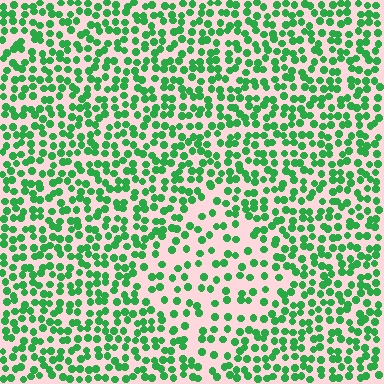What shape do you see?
I see a diamond.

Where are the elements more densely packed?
The elements are more densely packed outside the diamond boundary.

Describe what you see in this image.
The image contains small green elements arranged at two different densities. A diamond-shaped region is visible where the elements are less densely packed than the surrounding area.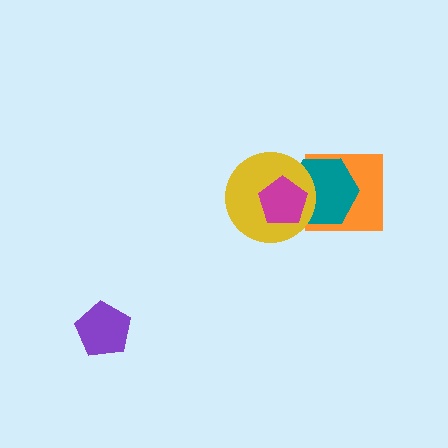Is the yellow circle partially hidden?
Yes, it is partially covered by another shape.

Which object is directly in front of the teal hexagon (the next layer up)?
The yellow circle is directly in front of the teal hexagon.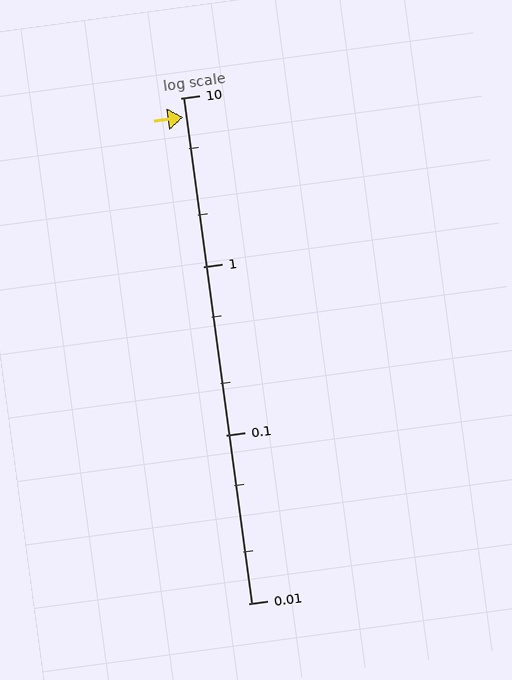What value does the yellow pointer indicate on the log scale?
The pointer indicates approximately 7.7.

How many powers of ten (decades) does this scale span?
The scale spans 3 decades, from 0.01 to 10.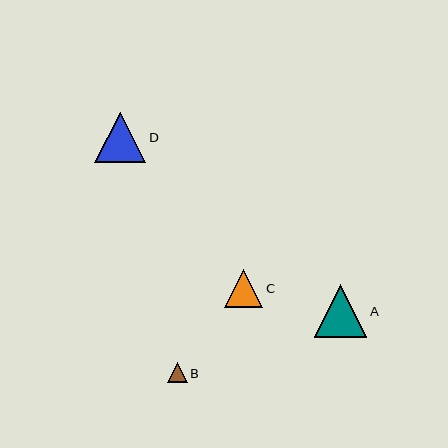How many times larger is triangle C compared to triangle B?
Triangle C is approximately 1.9 times the size of triangle B.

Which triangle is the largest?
Triangle A is the largest with a size of approximately 53 pixels.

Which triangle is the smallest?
Triangle B is the smallest with a size of approximately 20 pixels.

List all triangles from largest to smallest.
From largest to smallest: A, D, C, B.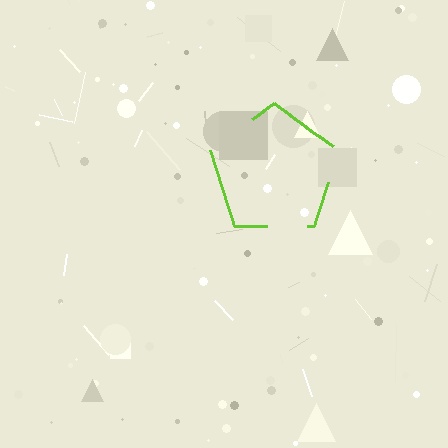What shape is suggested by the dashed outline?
The dashed outline suggests a pentagon.